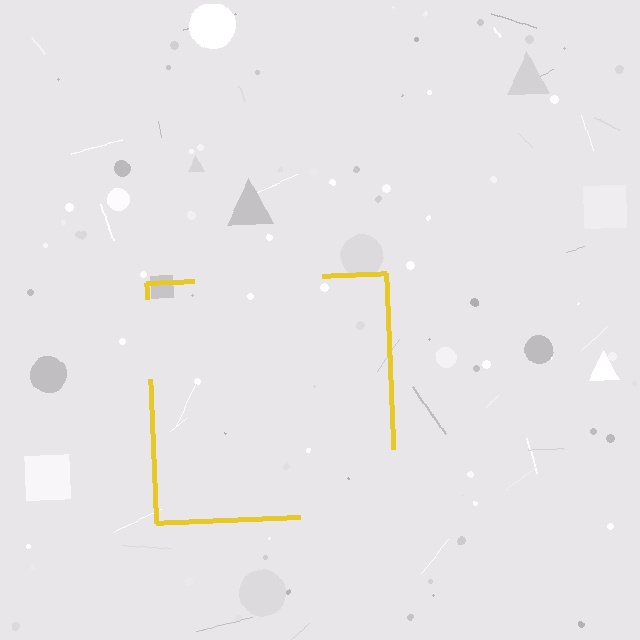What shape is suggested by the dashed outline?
The dashed outline suggests a square.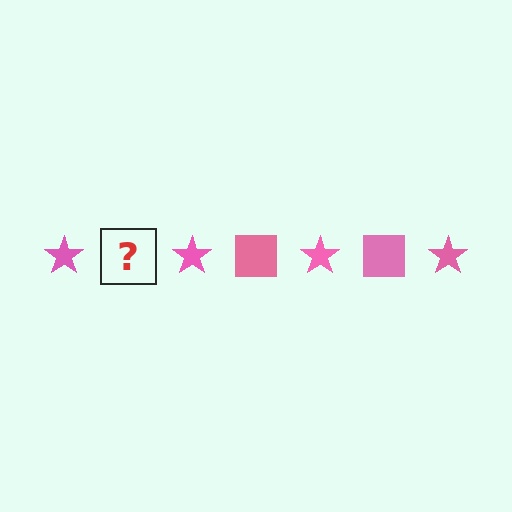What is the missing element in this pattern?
The missing element is a pink square.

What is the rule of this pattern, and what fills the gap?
The rule is that the pattern cycles through star, square shapes in pink. The gap should be filled with a pink square.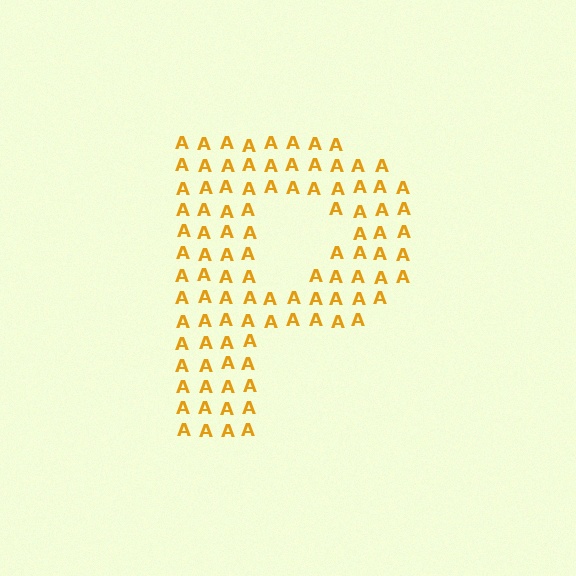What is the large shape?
The large shape is the letter P.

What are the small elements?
The small elements are letter A's.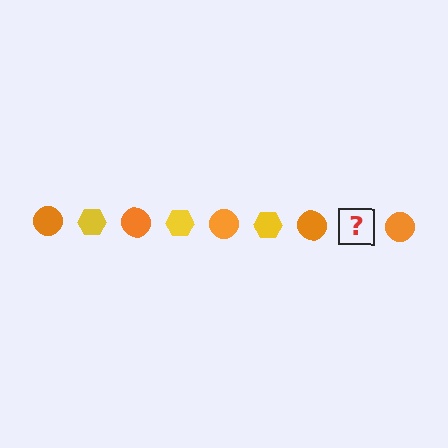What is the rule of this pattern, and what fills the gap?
The rule is that the pattern alternates between orange circle and yellow hexagon. The gap should be filled with a yellow hexagon.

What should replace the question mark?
The question mark should be replaced with a yellow hexagon.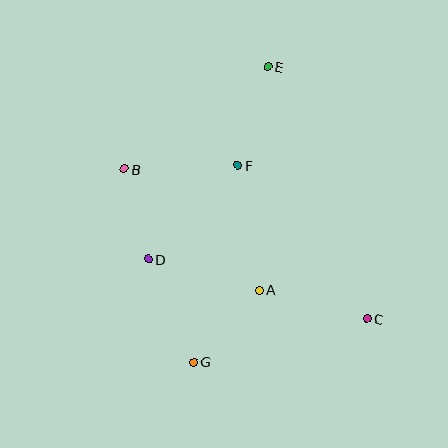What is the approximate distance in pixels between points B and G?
The distance between B and G is approximately 205 pixels.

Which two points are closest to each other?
Points B and D are closest to each other.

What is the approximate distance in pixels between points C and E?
The distance between C and E is approximately 270 pixels.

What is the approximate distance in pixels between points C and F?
The distance between C and F is approximately 200 pixels.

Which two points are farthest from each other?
Points E and G are farthest from each other.